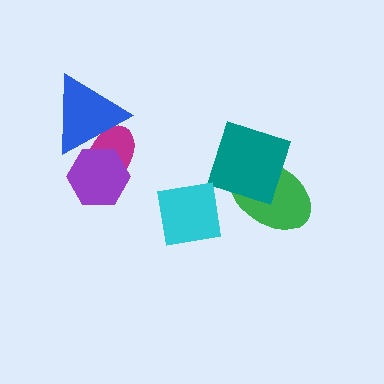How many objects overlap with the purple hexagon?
2 objects overlap with the purple hexagon.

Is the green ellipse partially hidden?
Yes, it is partially covered by another shape.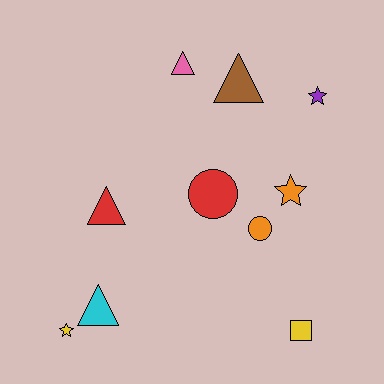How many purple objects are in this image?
There is 1 purple object.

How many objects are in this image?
There are 10 objects.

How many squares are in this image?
There is 1 square.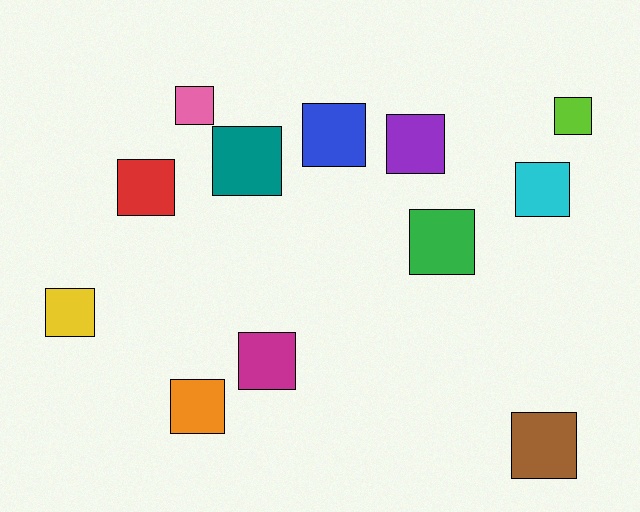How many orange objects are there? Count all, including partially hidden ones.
There is 1 orange object.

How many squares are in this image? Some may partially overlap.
There are 12 squares.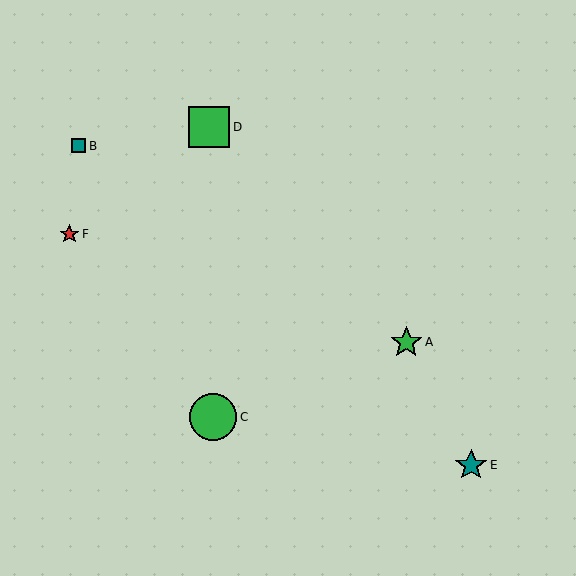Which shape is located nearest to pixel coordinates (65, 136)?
The teal square (labeled B) at (78, 146) is nearest to that location.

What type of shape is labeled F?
Shape F is a red star.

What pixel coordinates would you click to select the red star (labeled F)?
Click at (69, 234) to select the red star F.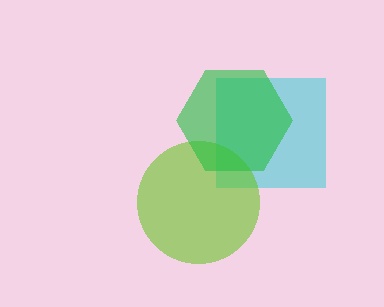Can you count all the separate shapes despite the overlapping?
Yes, there are 3 separate shapes.